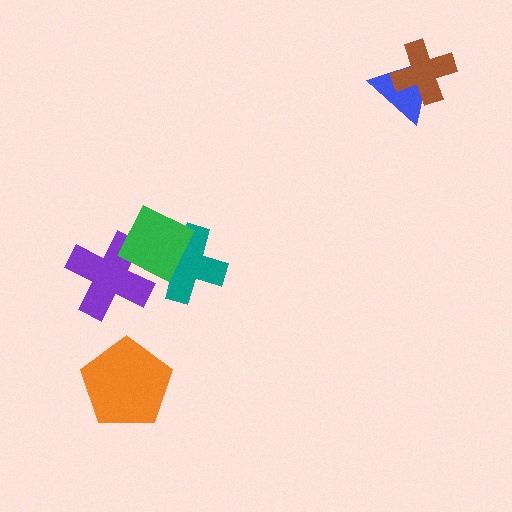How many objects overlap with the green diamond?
2 objects overlap with the green diamond.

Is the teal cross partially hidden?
Yes, it is partially covered by another shape.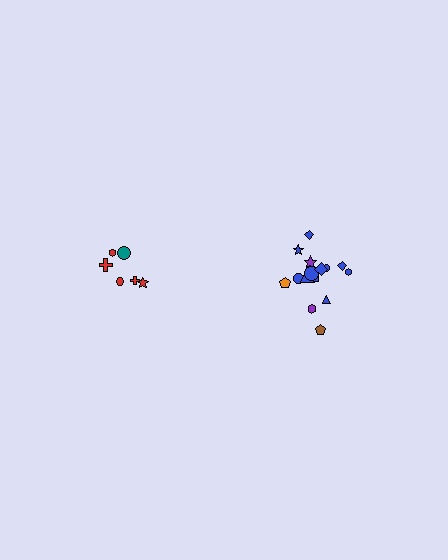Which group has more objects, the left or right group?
The right group.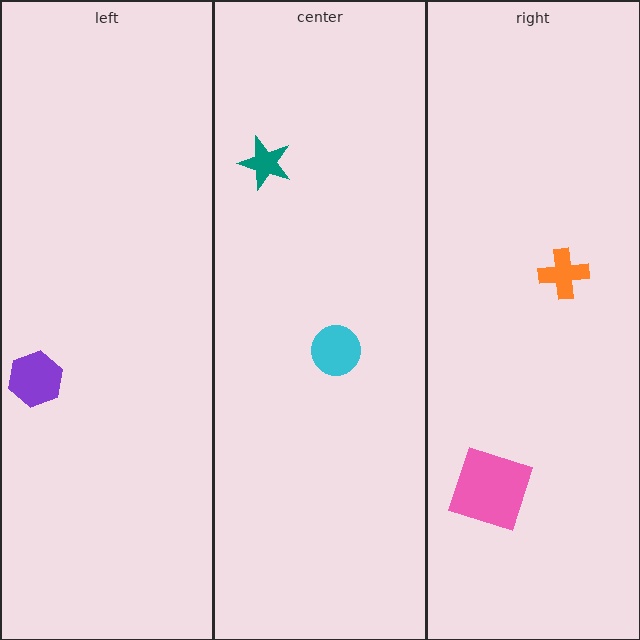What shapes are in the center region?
The teal star, the cyan circle.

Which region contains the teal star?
The center region.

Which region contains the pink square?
The right region.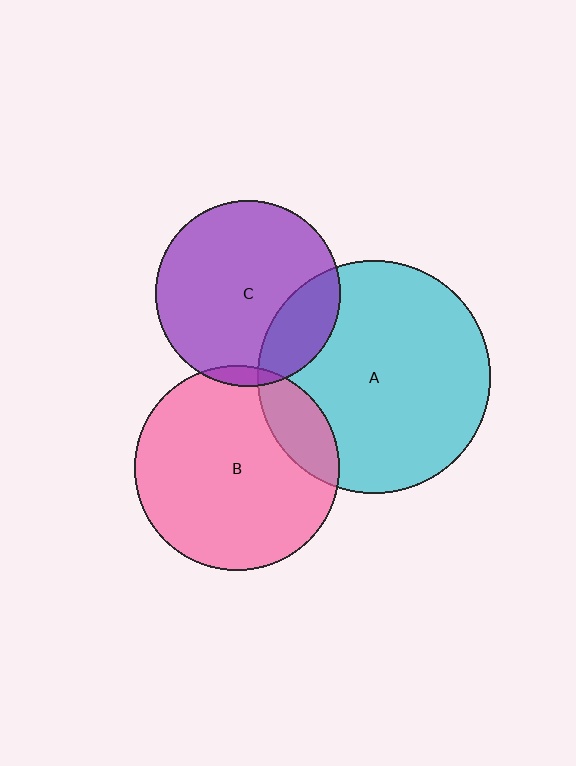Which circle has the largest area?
Circle A (cyan).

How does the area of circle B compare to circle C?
Approximately 1.2 times.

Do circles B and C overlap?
Yes.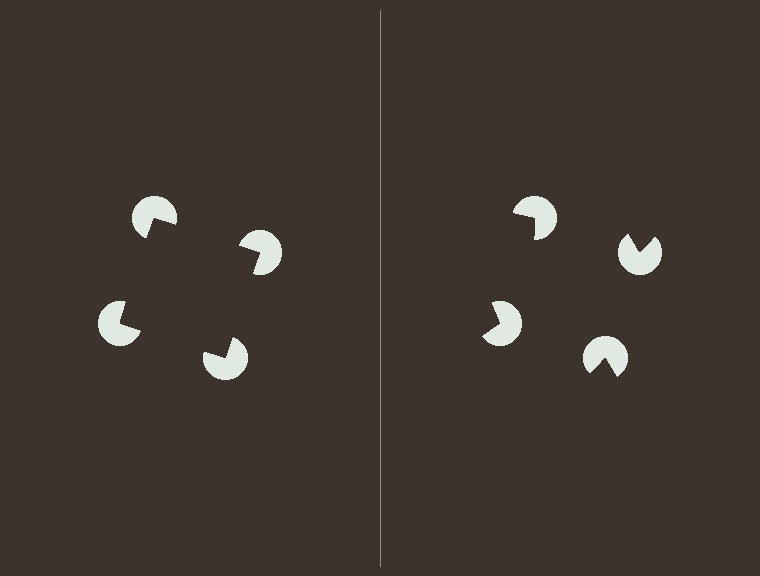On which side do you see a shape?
An illusory square appears on the left side. On the right side the wedge cuts are rotated, so no coherent shape forms.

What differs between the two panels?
The pac-man discs are positioned identically on both sides; only the wedge orientations differ. On the left they align to a square; on the right they are misaligned.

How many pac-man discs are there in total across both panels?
8 — 4 on each side.